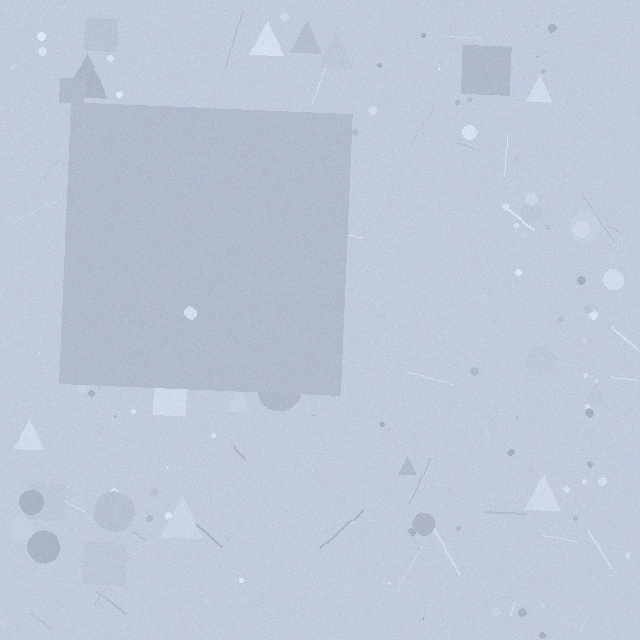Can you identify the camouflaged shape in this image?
The camouflaged shape is a square.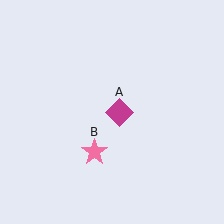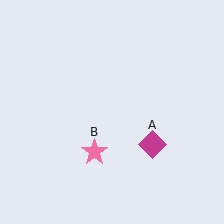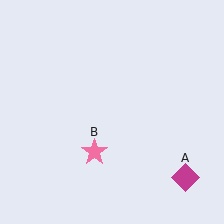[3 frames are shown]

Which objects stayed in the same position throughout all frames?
Pink star (object B) remained stationary.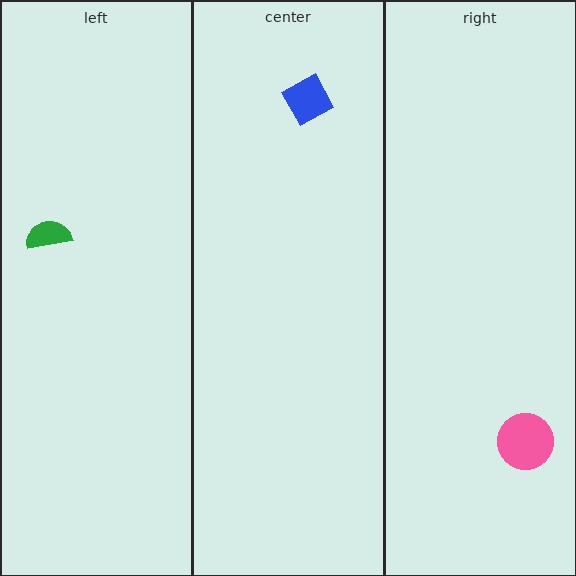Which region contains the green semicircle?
The left region.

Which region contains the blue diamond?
The center region.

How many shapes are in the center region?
1.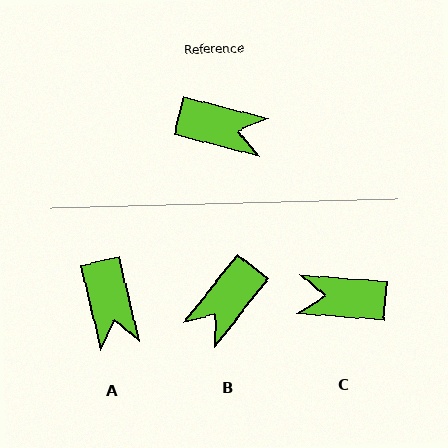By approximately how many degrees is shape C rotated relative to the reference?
Approximately 170 degrees clockwise.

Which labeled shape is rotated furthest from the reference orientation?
C, about 170 degrees away.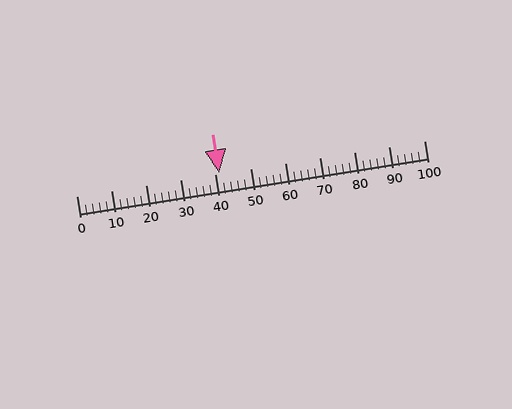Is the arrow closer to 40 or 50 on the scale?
The arrow is closer to 40.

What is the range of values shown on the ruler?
The ruler shows values from 0 to 100.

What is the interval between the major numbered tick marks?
The major tick marks are spaced 10 units apart.